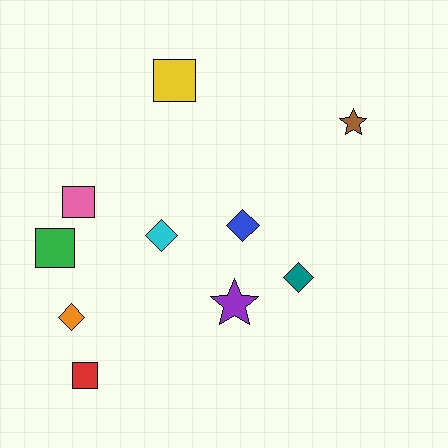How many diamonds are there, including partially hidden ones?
There are 4 diamonds.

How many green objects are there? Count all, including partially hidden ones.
There is 1 green object.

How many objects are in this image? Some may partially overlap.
There are 10 objects.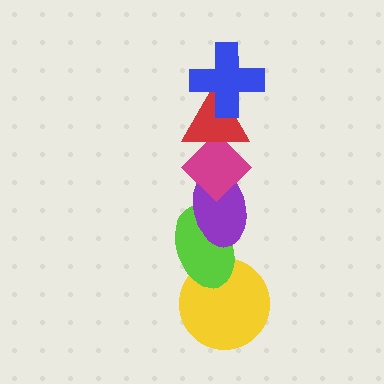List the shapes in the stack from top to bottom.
From top to bottom: the blue cross, the red triangle, the magenta diamond, the purple ellipse, the lime ellipse, the yellow circle.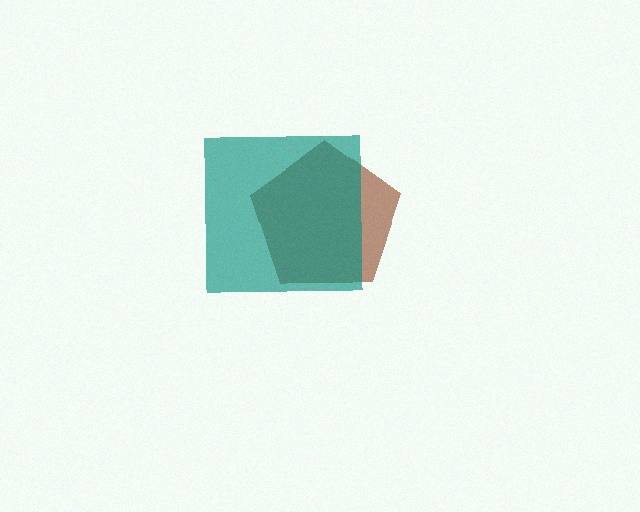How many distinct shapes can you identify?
There are 2 distinct shapes: a brown pentagon, a teal square.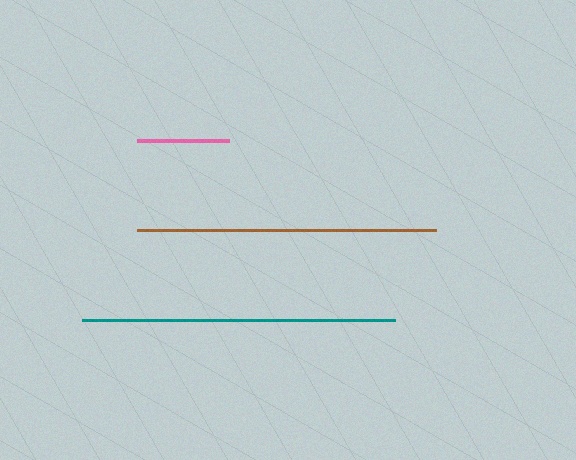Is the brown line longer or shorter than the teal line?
The teal line is longer than the brown line.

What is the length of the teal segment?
The teal segment is approximately 313 pixels long.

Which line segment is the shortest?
The pink line is the shortest at approximately 93 pixels.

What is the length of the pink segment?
The pink segment is approximately 93 pixels long.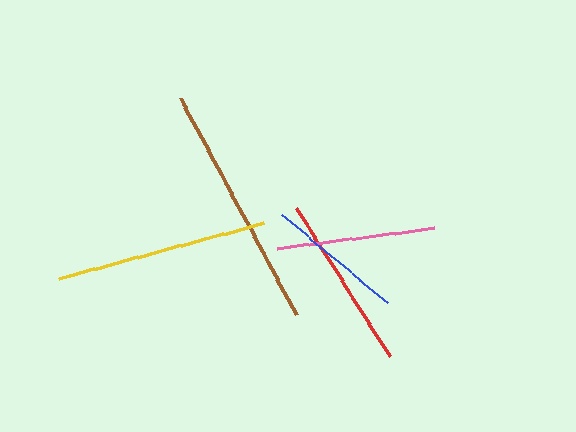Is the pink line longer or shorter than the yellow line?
The yellow line is longer than the pink line.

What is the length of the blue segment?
The blue segment is approximately 138 pixels long.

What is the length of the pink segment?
The pink segment is approximately 158 pixels long.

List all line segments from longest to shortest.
From longest to shortest: brown, yellow, red, pink, blue.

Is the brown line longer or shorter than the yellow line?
The brown line is longer than the yellow line.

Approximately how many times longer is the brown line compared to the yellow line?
The brown line is approximately 1.2 times the length of the yellow line.